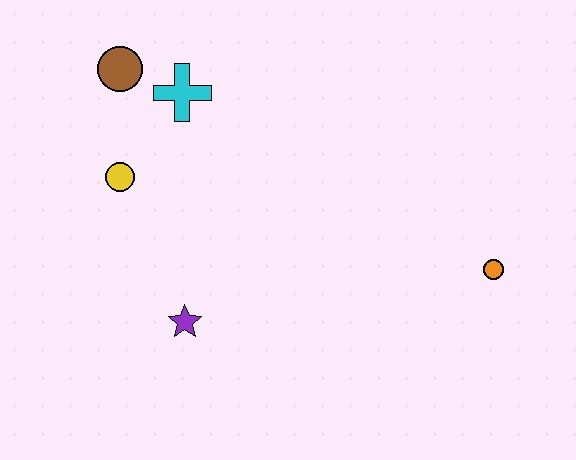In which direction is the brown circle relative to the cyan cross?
The brown circle is to the left of the cyan cross.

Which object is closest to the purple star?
The yellow circle is closest to the purple star.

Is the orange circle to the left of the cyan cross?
No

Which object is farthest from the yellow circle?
The orange circle is farthest from the yellow circle.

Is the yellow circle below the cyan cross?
Yes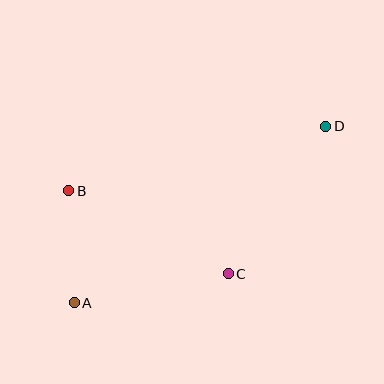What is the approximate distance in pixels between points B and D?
The distance between B and D is approximately 265 pixels.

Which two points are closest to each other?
Points A and B are closest to each other.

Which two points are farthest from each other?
Points A and D are farthest from each other.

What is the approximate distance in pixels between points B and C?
The distance between B and C is approximately 180 pixels.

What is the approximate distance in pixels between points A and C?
The distance between A and C is approximately 157 pixels.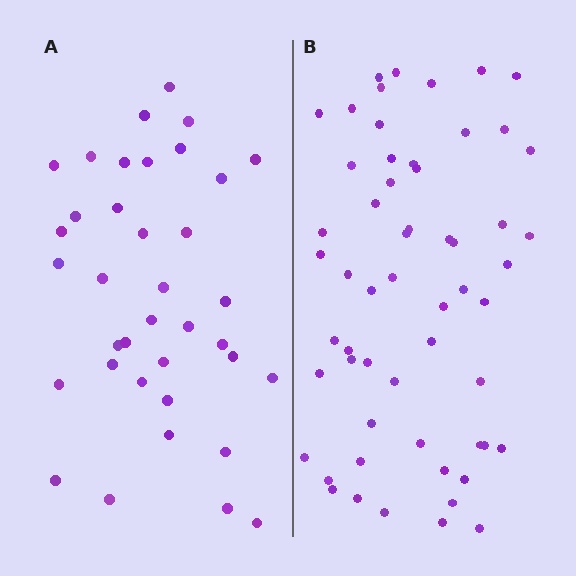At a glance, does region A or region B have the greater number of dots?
Region B (the right region) has more dots.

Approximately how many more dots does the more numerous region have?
Region B has approximately 20 more dots than region A.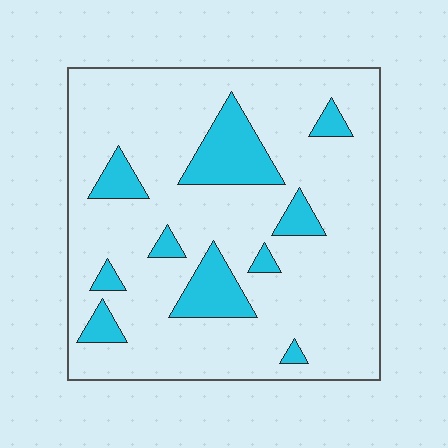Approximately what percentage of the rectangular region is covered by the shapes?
Approximately 15%.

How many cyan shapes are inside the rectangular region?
10.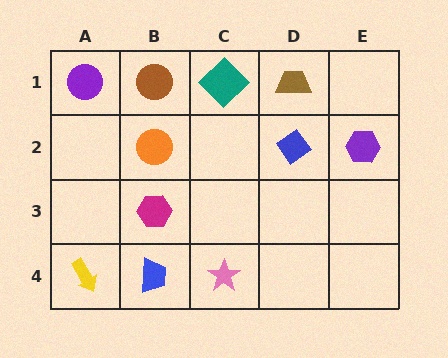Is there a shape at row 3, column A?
No, that cell is empty.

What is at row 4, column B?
A blue trapezoid.